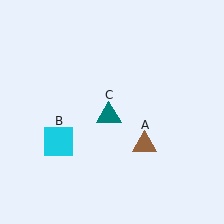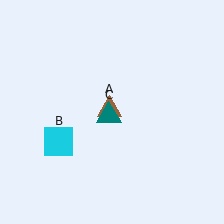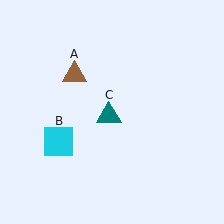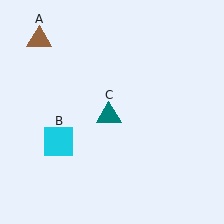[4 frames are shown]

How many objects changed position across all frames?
1 object changed position: brown triangle (object A).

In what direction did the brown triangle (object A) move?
The brown triangle (object A) moved up and to the left.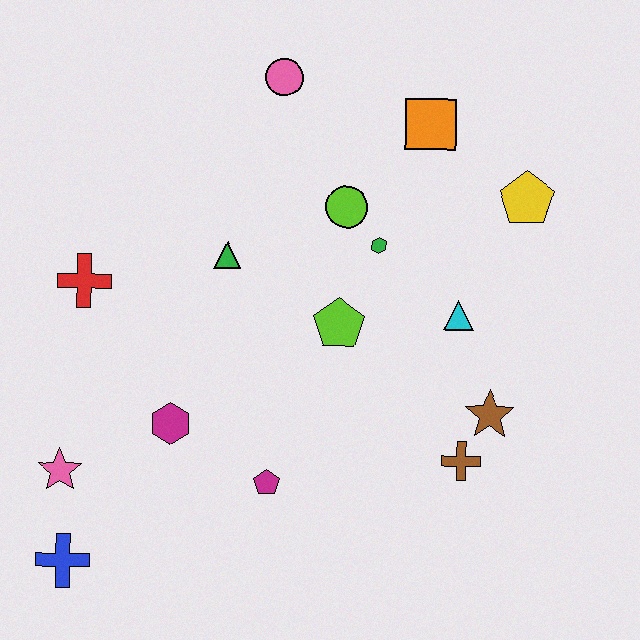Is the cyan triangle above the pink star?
Yes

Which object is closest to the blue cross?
The pink star is closest to the blue cross.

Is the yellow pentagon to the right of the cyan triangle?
Yes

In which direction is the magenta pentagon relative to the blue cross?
The magenta pentagon is to the right of the blue cross.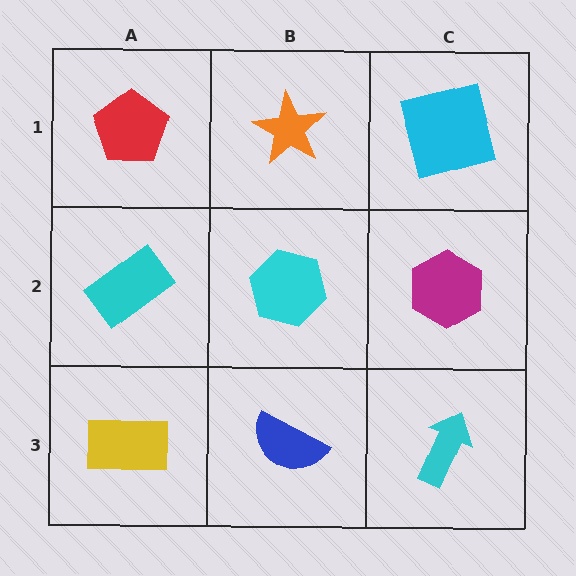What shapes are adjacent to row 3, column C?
A magenta hexagon (row 2, column C), a blue semicircle (row 3, column B).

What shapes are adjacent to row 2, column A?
A red pentagon (row 1, column A), a yellow rectangle (row 3, column A), a cyan hexagon (row 2, column B).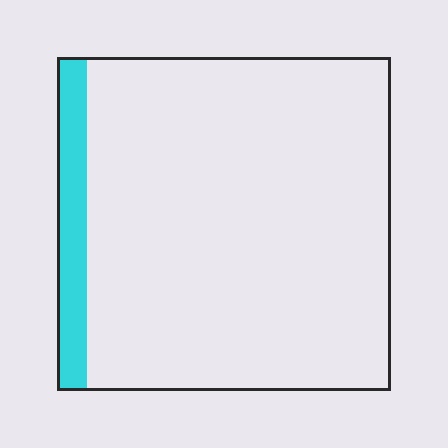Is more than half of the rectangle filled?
No.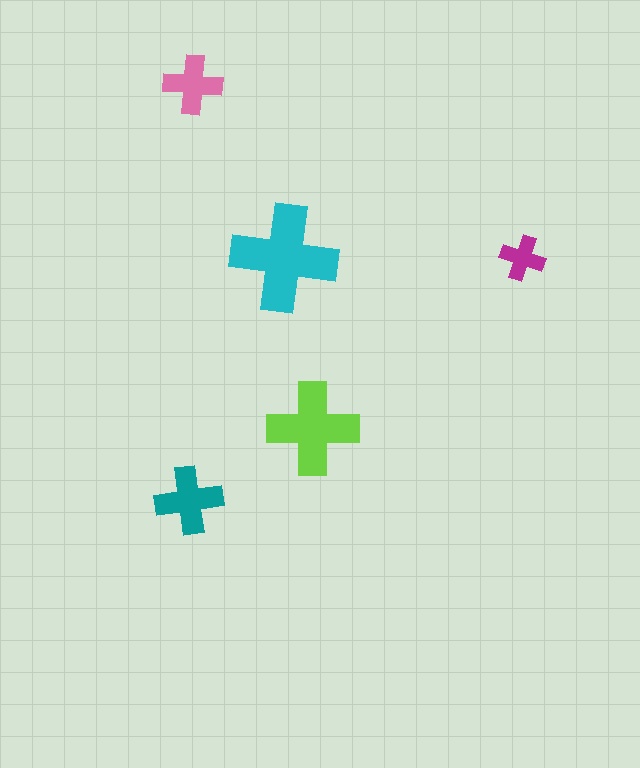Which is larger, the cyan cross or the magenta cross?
The cyan one.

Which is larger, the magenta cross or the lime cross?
The lime one.